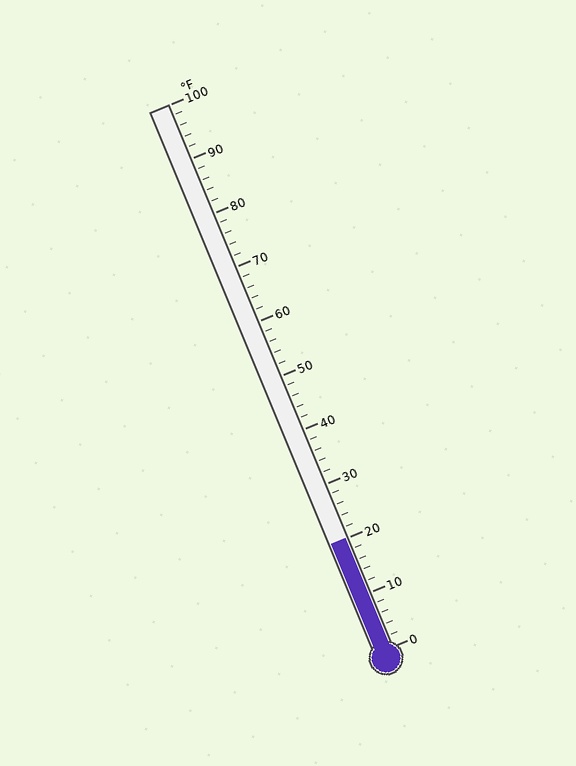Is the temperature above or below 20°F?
The temperature is at 20°F.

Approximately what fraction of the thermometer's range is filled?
The thermometer is filled to approximately 20% of its range.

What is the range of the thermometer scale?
The thermometer scale ranges from 0°F to 100°F.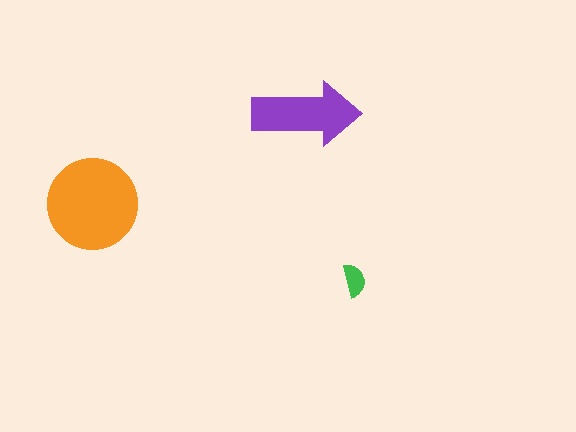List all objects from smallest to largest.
The green semicircle, the purple arrow, the orange circle.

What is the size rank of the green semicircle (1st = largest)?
3rd.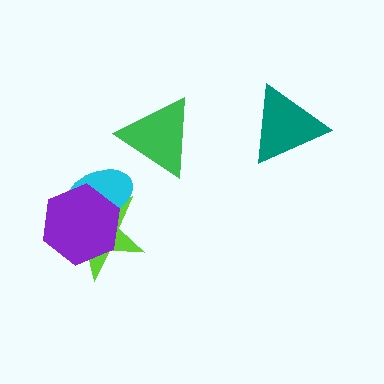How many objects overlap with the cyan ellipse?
2 objects overlap with the cyan ellipse.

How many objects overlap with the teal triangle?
0 objects overlap with the teal triangle.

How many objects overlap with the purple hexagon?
2 objects overlap with the purple hexagon.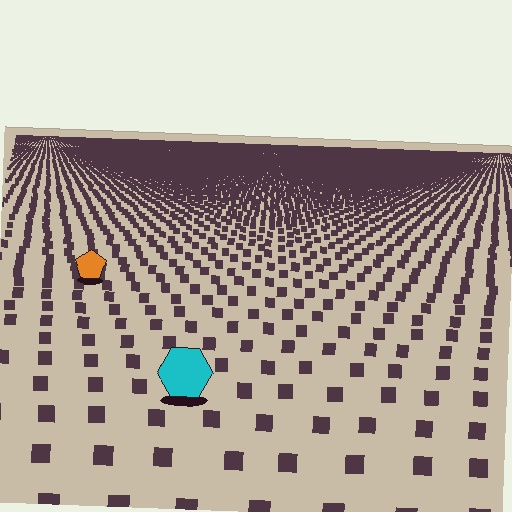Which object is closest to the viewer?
The cyan hexagon is closest. The texture marks near it are larger and more spread out.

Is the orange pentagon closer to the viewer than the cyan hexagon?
No. The cyan hexagon is closer — you can tell from the texture gradient: the ground texture is coarser near it.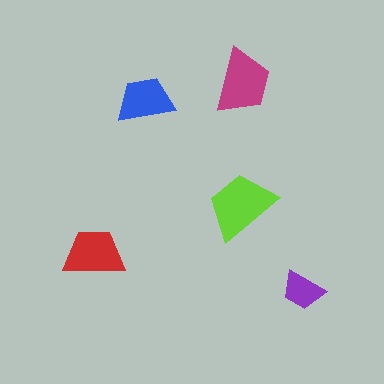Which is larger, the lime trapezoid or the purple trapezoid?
The lime one.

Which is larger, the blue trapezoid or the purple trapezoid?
The blue one.